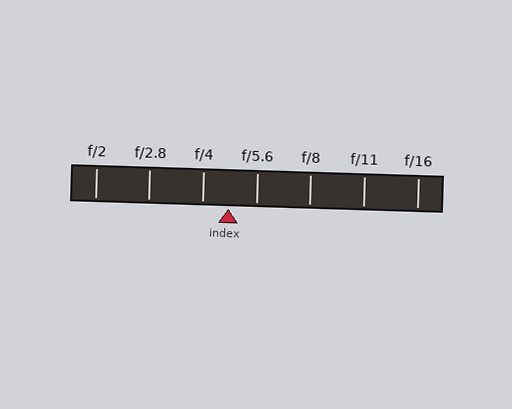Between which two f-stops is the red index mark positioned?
The index mark is between f/4 and f/5.6.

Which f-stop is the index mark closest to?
The index mark is closest to f/4.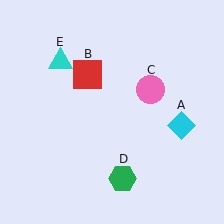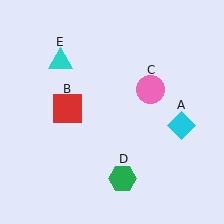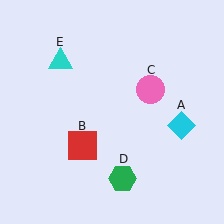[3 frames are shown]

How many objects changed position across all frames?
1 object changed position: red square (object B).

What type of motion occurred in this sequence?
The red square (object B) rotated counterclockwise around the center of the scene.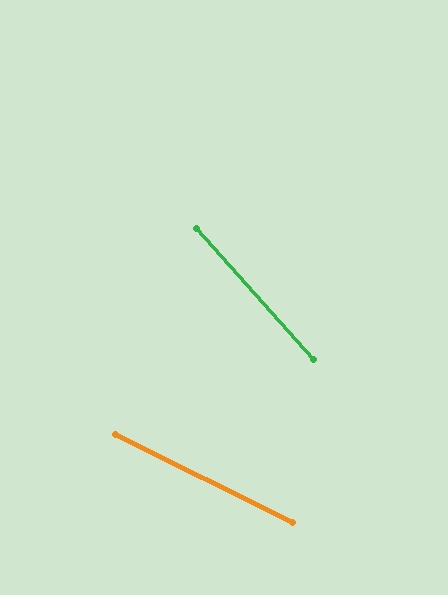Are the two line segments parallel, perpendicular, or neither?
Neither parallel nor perpendicular — they differ by about 22°.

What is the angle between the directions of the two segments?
Approximately 22 degrees.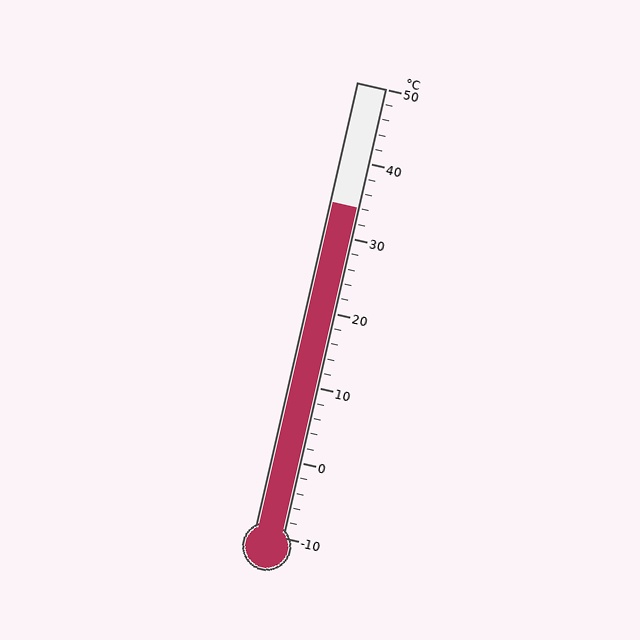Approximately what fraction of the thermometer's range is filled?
The thermometer is filled to approximately 75% of its range.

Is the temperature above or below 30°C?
The temperature is above 30°C.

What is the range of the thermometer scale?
The thermometer scale ranges from -10°C to 50°C.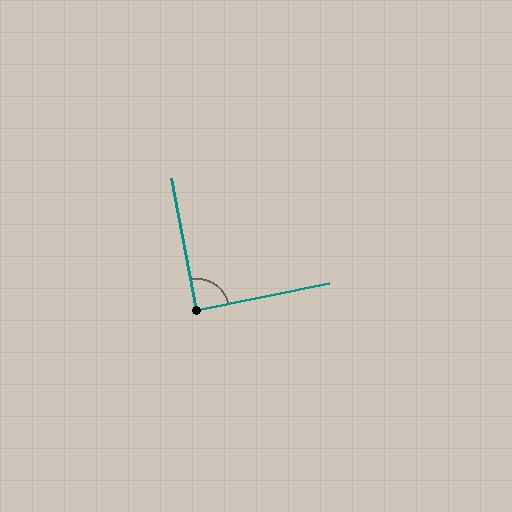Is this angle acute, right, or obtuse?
It is approximately a right angle.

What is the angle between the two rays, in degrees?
Approximately 90 degrees.